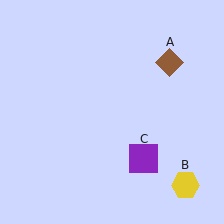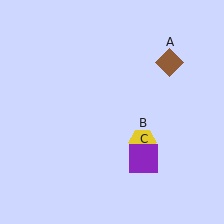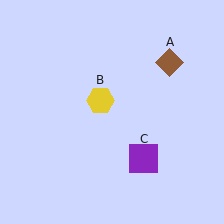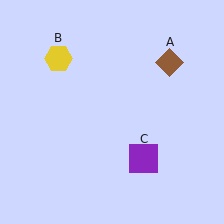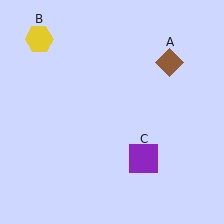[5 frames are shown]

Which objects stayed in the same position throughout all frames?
Brown diamond (object A) and purple square (object C) remained stationary.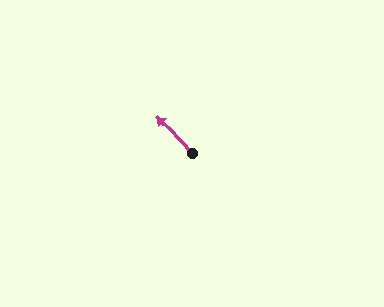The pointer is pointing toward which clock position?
Roughly 11 o'clock.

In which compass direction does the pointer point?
Northwest.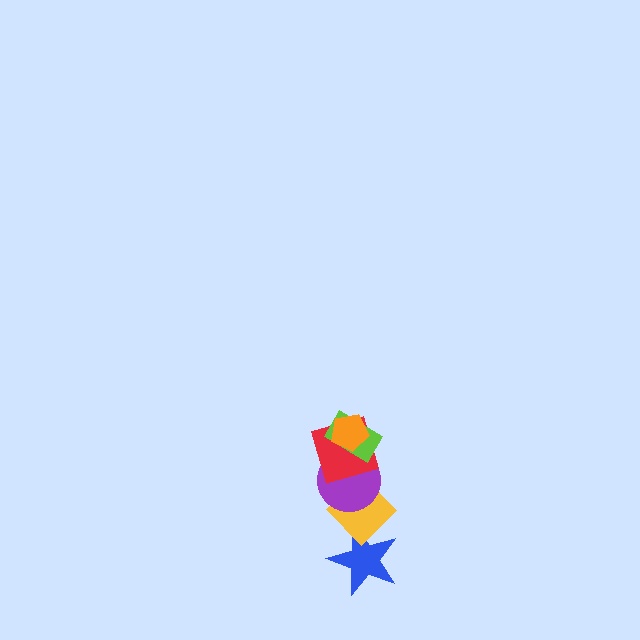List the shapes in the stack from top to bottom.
From top to bottom: the orange pentagon, the lime rectangle, the red square, the purple circle, the yellow diamond, the blue star.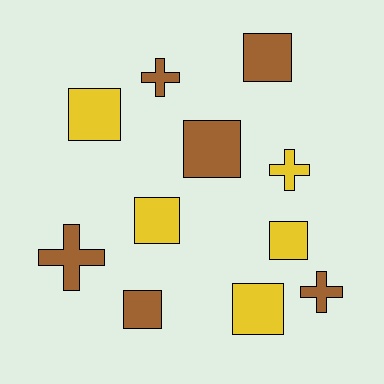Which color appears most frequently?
Brown, with 6 objects.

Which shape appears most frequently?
Square, with 7 objects.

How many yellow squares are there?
There are 4 yellow squares.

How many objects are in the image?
There are 11 objects.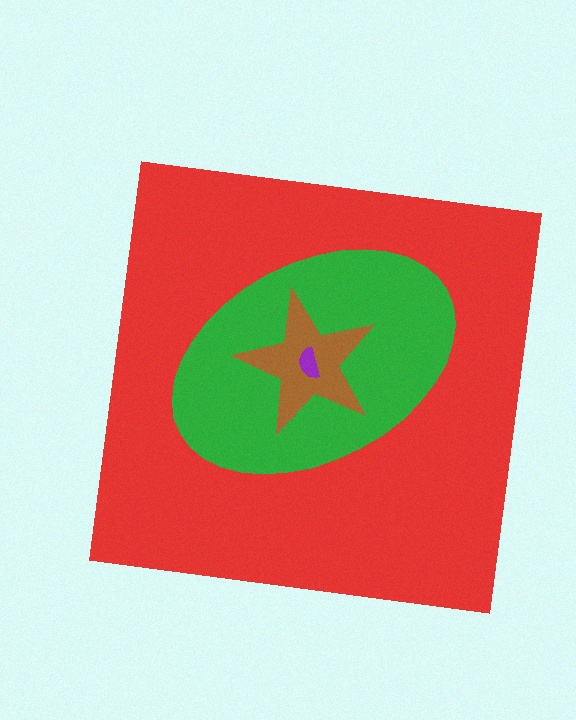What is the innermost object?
The purple semicircle.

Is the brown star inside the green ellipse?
Yes.